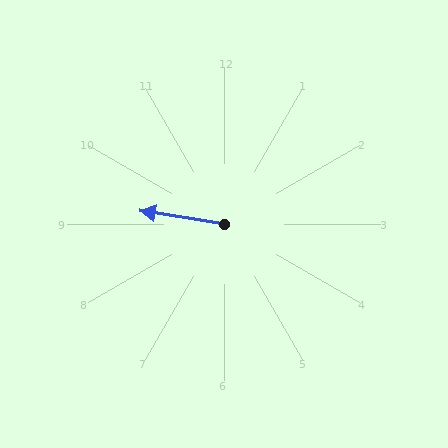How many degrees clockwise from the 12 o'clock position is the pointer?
Approximately 279 degrees.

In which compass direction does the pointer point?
West.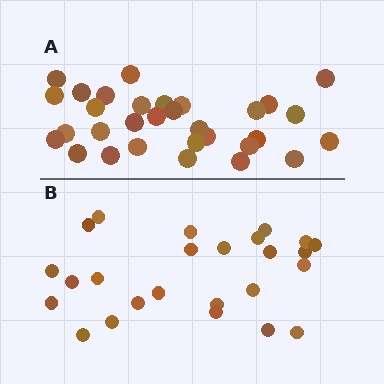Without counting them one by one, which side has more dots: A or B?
Region A (the top region) has more dots.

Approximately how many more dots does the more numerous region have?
Region A has about 6 more dots than region B.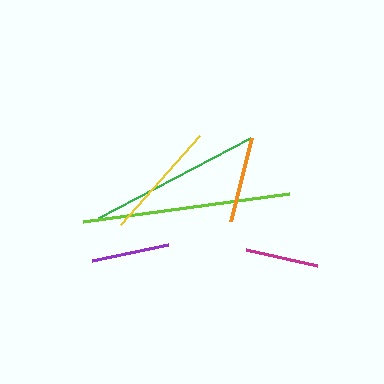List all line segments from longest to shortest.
From longest to shortest: lime, green, yellow, orange, purple, magenta.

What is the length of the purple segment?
The purple segment is approximately 78 pixels long.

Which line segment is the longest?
The lime line is the longest at approximately 208 pixels.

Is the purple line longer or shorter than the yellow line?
The yellow line is longer than the purple line.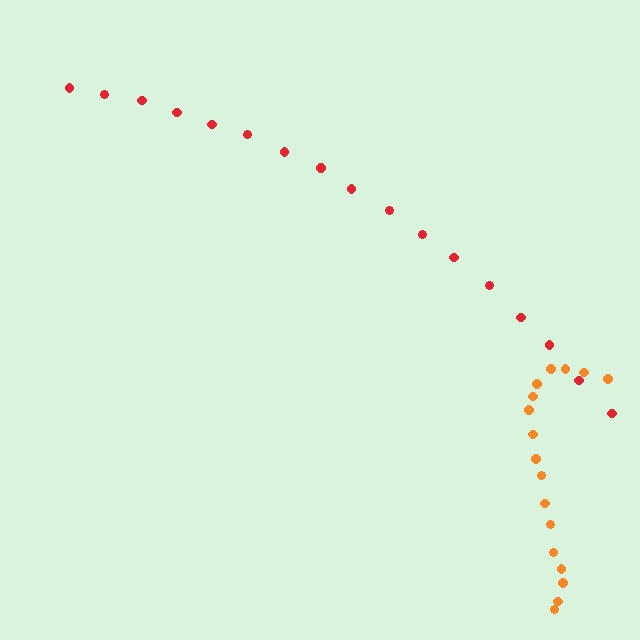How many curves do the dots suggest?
There are 2 distinct paths.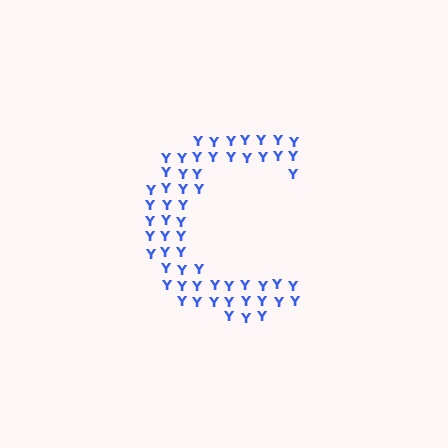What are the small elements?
The small elements are letter Y's.